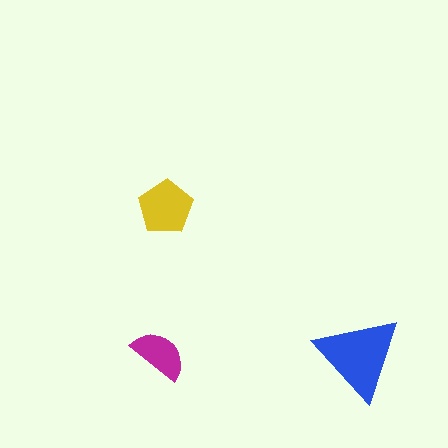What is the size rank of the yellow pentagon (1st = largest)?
2nd.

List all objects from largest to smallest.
The blue triangle, the yellow pentagon, the magenta semicircle.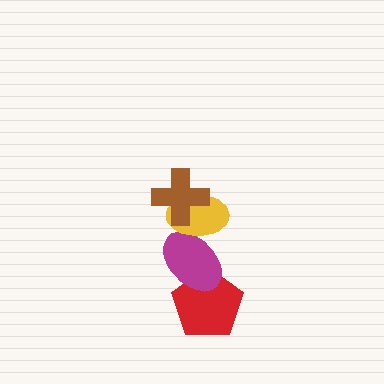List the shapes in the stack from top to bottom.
From top to bottom: the brown cross, the yellow ellipse, the magenta ellipse, the red pentagon.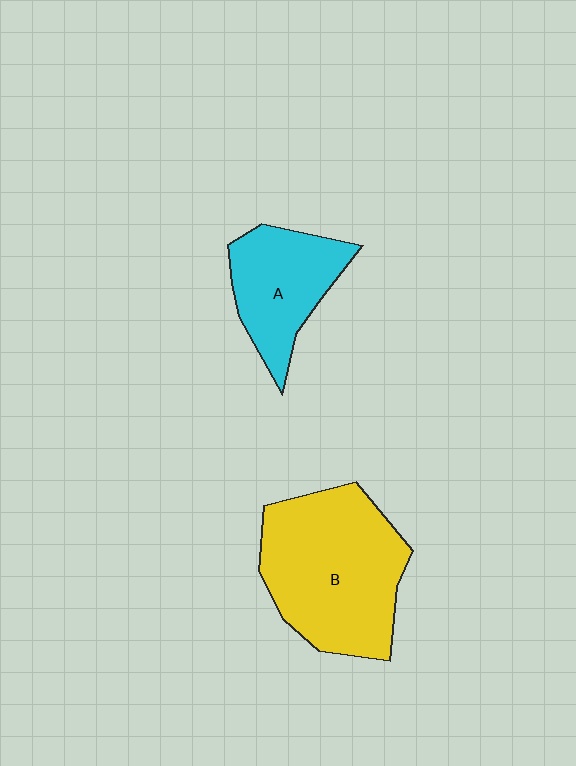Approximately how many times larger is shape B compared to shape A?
Approximately 1.7 times.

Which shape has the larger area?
Shape B (yellow).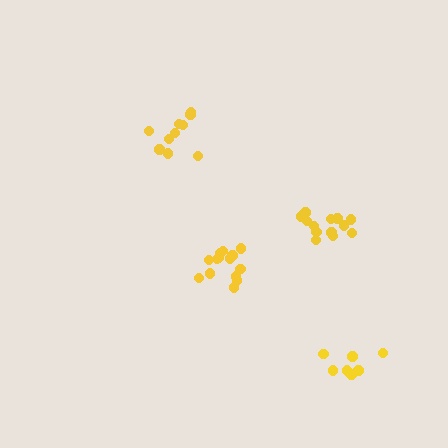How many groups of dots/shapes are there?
There are 4 groups.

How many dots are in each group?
Group 1: 10 dots, Group 2: 14 dots, Group 3: 14 dots, Group 4: 8 dots (46 total).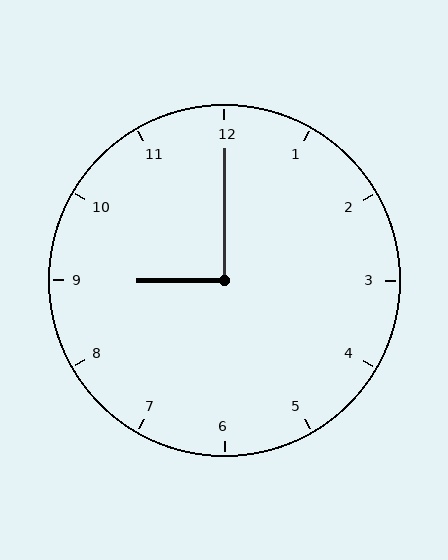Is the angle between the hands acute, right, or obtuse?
It is right.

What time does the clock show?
9:00.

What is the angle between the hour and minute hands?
Approximately 90 degrees.